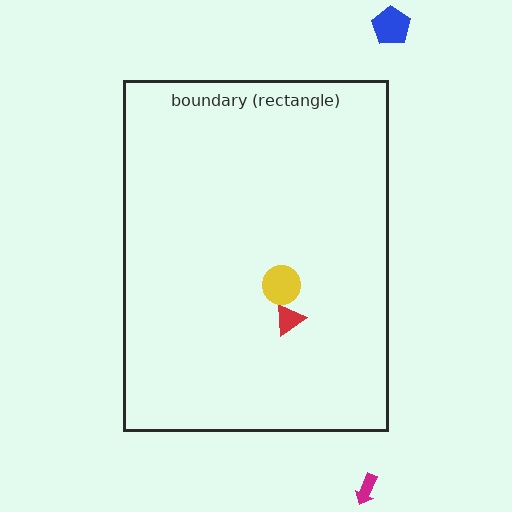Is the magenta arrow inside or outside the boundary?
Outside.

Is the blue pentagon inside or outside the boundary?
Outside.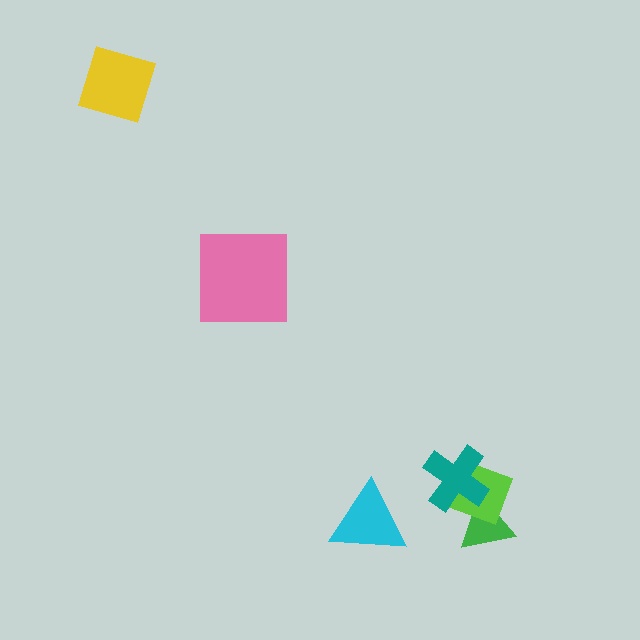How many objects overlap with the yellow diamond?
0 objects overlap with the yellow diamond.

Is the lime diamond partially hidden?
Yes, it is partially covered by another shape.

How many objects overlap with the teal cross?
2 objects overlap with the teal cross.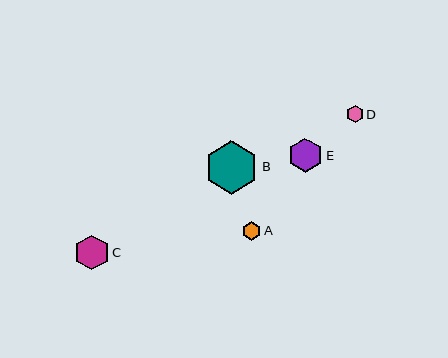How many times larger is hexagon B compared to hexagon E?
Hexagon B is approximately 1.6 times the size of hexagon E.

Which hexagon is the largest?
Hexagon B is the largest with a size of approximately 54 pixels.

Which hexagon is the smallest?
Hexagon D is the smallest with a size of approximately 17 pixels.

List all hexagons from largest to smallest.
From largest to smallest: B, C, E, A, D.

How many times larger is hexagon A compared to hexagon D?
Hexagon A is approximately 1.1 times the size of hexagon D.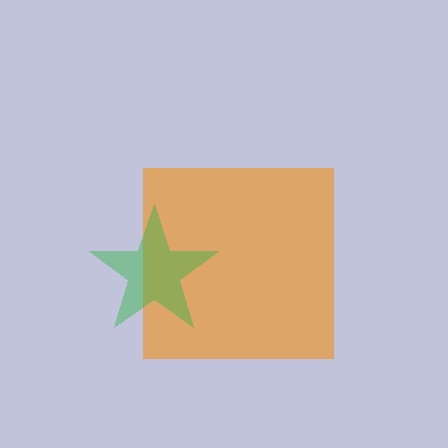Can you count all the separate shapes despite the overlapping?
Yes, there are 2 separate shapes.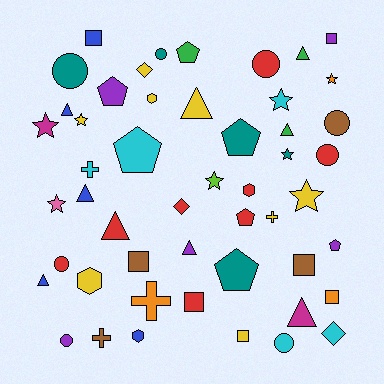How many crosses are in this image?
There are 4 crosses.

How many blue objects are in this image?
There are 5 blue objects.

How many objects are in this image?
There are 50 objects.